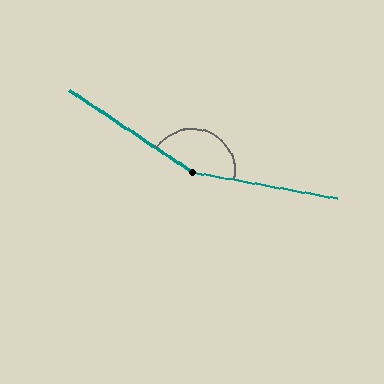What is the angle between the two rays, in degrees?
Approximately 157 degrees.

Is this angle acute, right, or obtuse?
It is obtuse.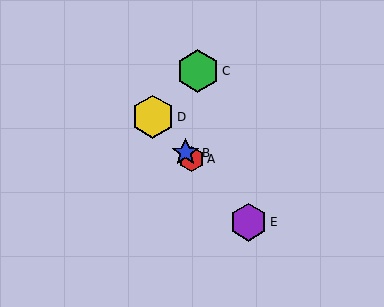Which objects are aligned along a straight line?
Objects A, B, D, E are aligned along a straight line.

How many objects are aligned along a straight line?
4 objects (A, B, D, E) are aligned along a straight line.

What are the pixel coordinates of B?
Object B is at (186, 153).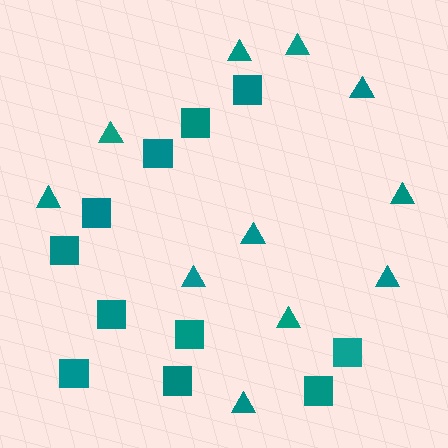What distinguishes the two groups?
There are 2 groups: one group of squares (11) and one group of triangles (11).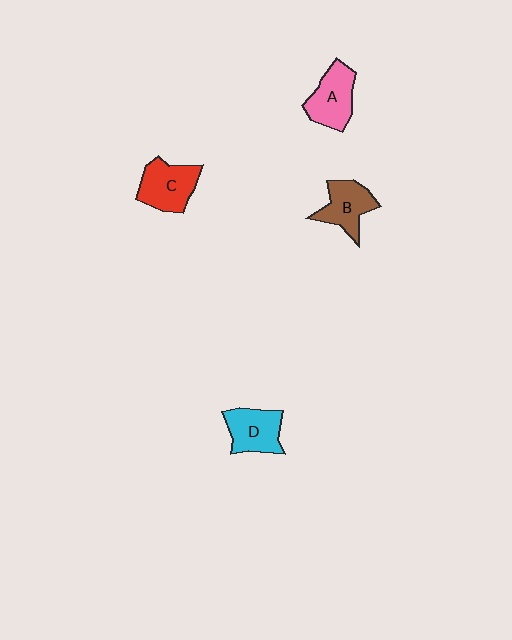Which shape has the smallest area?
Shape B (brown).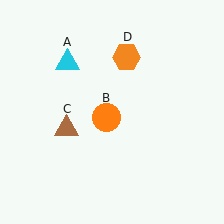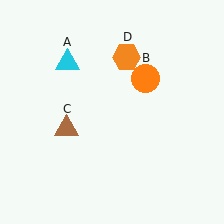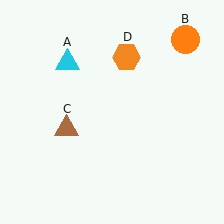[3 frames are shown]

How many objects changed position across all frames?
1 object changed position: orange circle (object B).